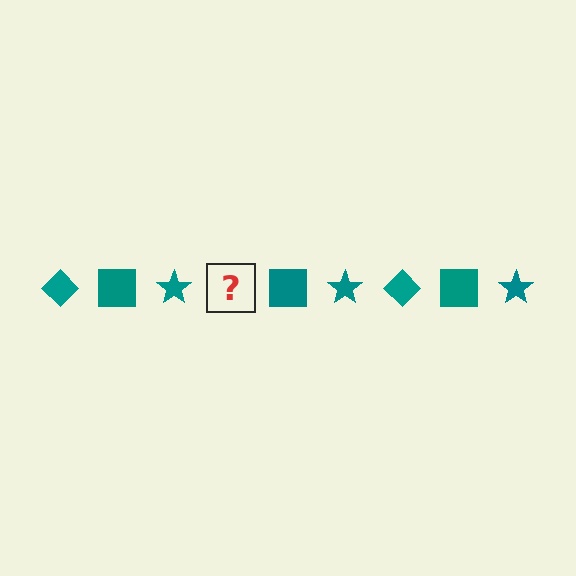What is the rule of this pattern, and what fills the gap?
The rule is that the pattern cycles through diamond, square, star shapes in teal. The gap should be filled with a teal diamond.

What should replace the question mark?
The question mark should be replaced with a teal diamond.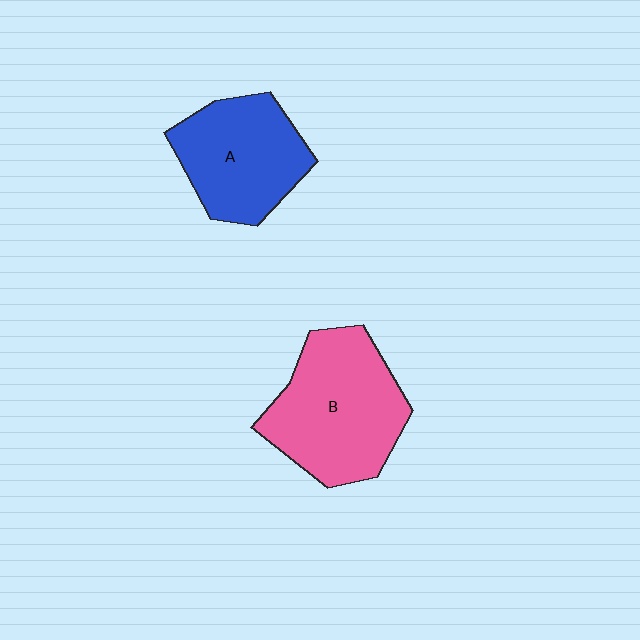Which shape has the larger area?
Shape B (pink).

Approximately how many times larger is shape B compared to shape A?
Approximately 1.3 times.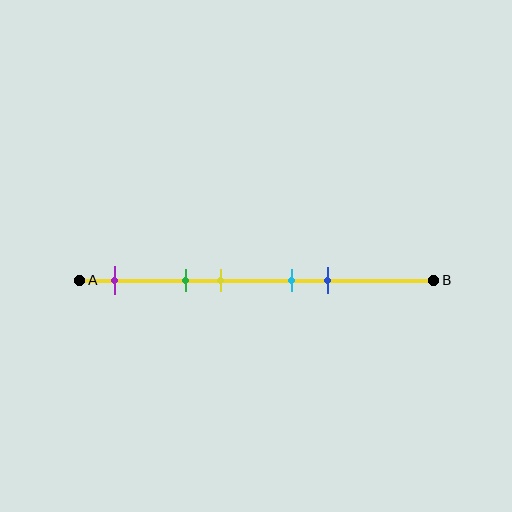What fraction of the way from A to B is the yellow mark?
The yellow mark is approximately 40% (0.4) of the way from A to B.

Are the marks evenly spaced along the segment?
No, the marks are not evenly spaced.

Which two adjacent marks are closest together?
The cyan and blue marks are the closest adjacent pair.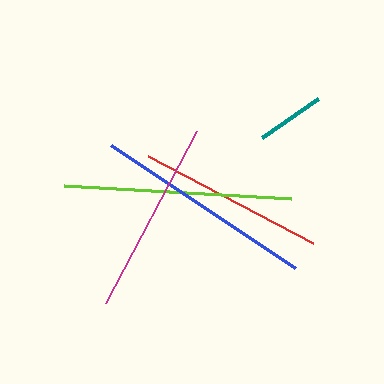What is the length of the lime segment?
The lime segment is approximately 227 pixels long.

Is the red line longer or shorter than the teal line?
The red line is longer than the teal line.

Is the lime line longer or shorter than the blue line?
The lime line is longer than the blue line.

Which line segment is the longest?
The lime line is the longest at approximately 227 pixels.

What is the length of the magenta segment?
The magenta segment is approximately 195 pixels long.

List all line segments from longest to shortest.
From longest to shortest: lime, blue, magenta, red, teal.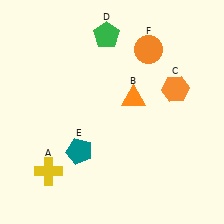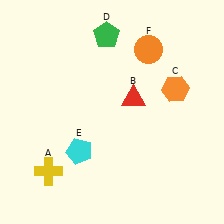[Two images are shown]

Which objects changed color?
B changed from orange to red. E changed from teal to cyan.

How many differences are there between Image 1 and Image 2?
There are 2 differences between the two images.